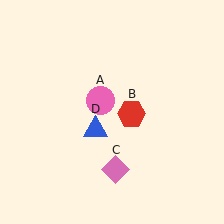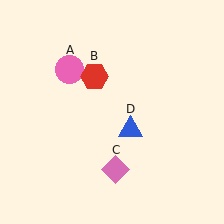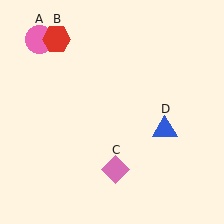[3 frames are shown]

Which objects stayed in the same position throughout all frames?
Pink diamond (object C) remained stationary.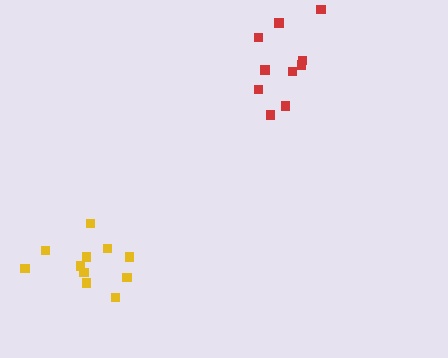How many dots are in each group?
Group 1: 11 dots, Group 2: 10 dots (21 total).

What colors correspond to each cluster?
The clusters are colored: yellow, red.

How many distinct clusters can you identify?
There are 2 distinct clusters.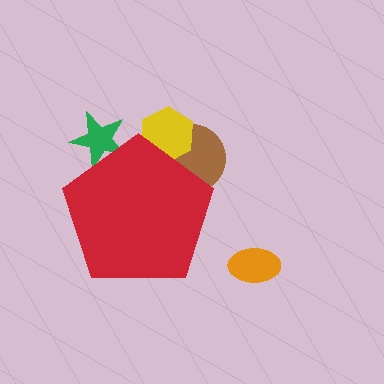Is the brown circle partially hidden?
Yes, the brown circle is partially hidden behind the red pentagon.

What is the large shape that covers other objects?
A red pentagon.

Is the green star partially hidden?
Yes, the green star is partially hidden behind the red pentagon.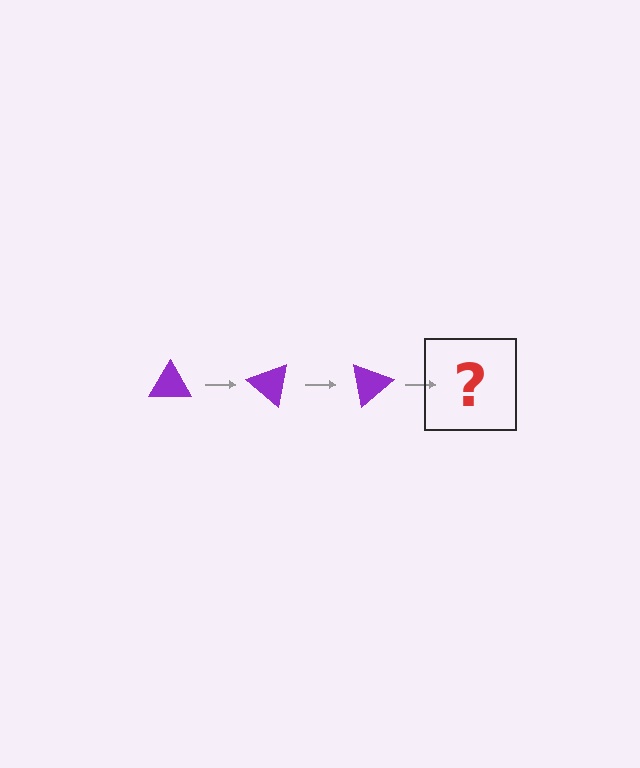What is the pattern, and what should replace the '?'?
The pattern is that the triangle rotates 40 degrees each step. The '?' should be a purple triangle rotated 120 degrees.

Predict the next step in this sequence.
The next step is a purple triangle rotated 120 degrees.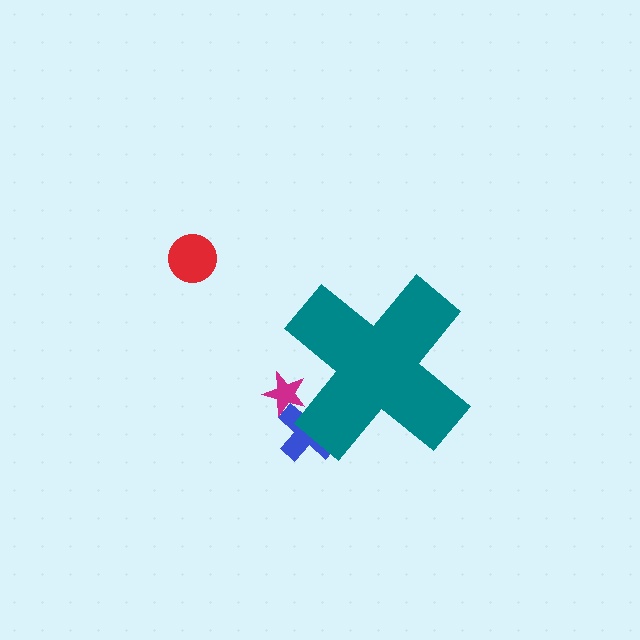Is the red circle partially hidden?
No, the red circle is fully visible.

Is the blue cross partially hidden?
Yes, the blue cross is partially hidden behind the teal cross.